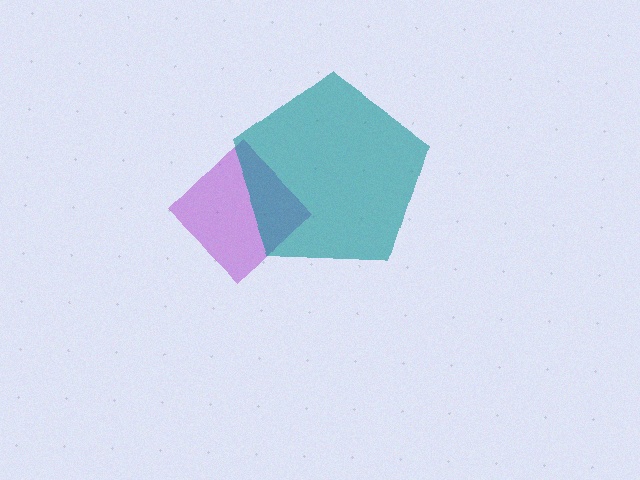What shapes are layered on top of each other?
The layered shapes are: a purple diamond, a teal pentagon.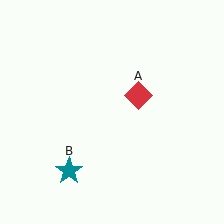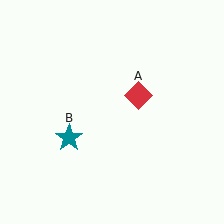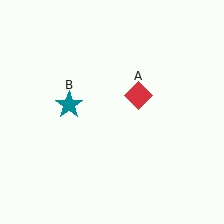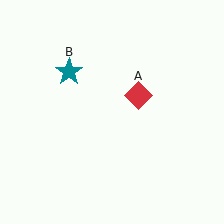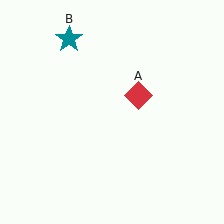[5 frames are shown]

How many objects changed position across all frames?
1 object changed position: teal star (object B).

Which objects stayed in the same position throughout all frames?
Red diamond (object A) remained stationary.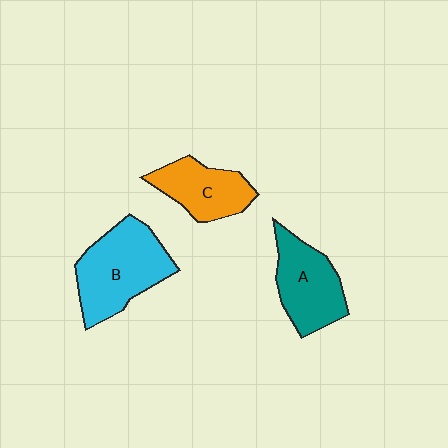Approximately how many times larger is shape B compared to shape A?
Approximately 1.3 times.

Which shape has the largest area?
Shape B (cyan).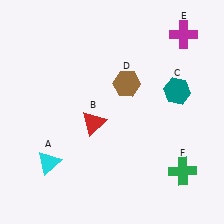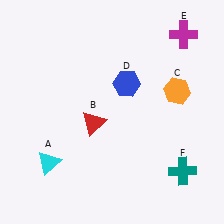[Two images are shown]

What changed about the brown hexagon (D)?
In Image 1, D is brown. In Image 2, it changed to blue.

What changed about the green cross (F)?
In Image 1, F is green. In Image 2, it changed to teal.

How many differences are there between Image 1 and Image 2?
There are 3 differences between the two images.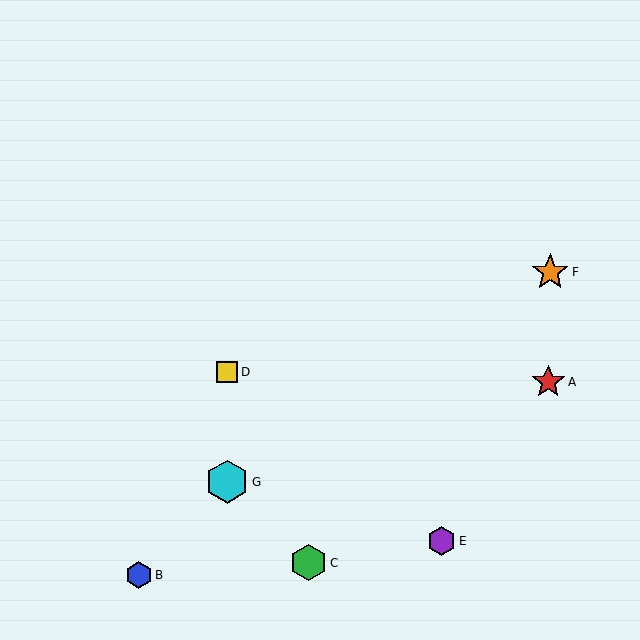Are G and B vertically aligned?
No, G is at x≈227 and B is at x≈139.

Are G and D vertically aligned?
Yes, both are at x≈227.